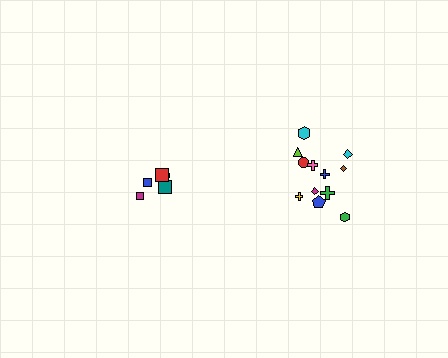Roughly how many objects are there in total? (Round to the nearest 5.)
Roughly 15 objects in total.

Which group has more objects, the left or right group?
The right group.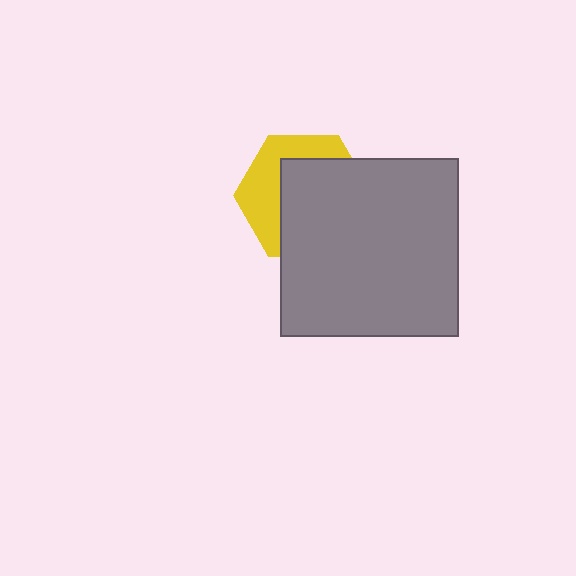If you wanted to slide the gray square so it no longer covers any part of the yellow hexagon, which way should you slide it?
Slide it toward the lower-right — that is the most direct way to separate the two shapes.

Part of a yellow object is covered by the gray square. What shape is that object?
It is a hexagon.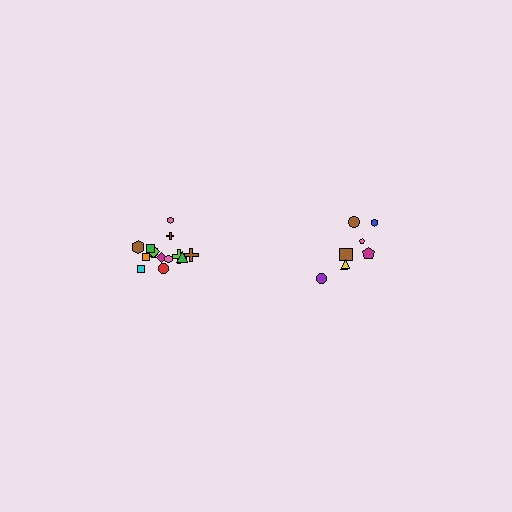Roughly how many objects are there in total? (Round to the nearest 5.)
Roughly 25 objects in total.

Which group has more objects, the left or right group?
The left group.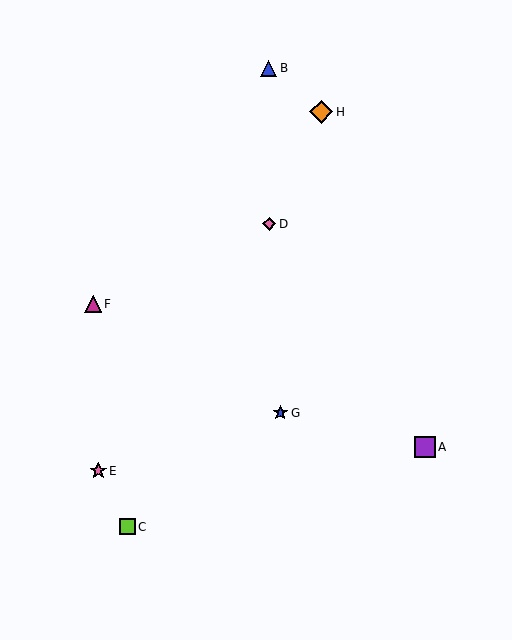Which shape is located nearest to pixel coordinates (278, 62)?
The blue triangle (labeled B) at (269, 68) is nearest to that location.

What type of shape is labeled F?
Shape F is a magenta triangle.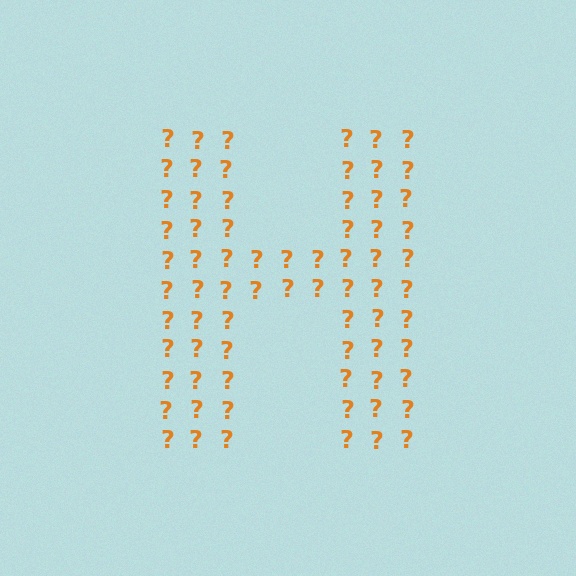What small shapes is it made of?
It is made of small question marks.